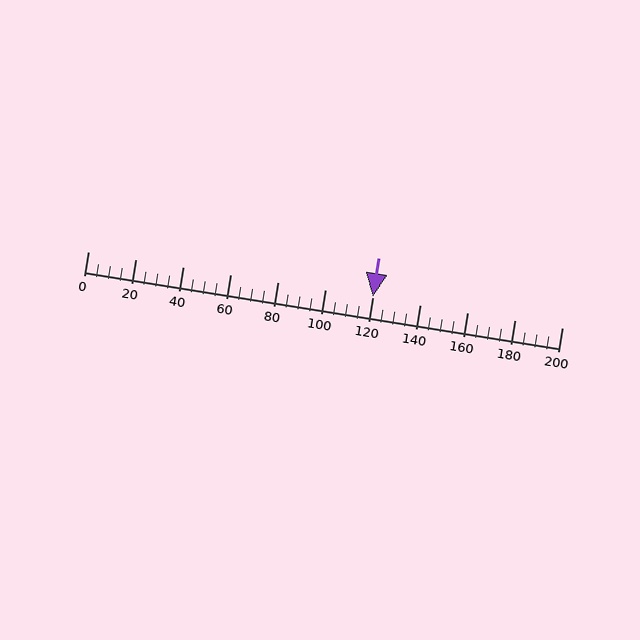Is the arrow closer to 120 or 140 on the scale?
The arrow is closer to 120.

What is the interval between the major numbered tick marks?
The major tick marks are spaced 20 units apart.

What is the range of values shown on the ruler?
The ruler shows values from 0 to 200.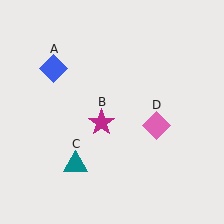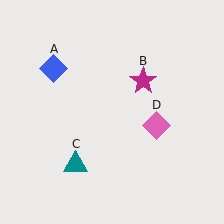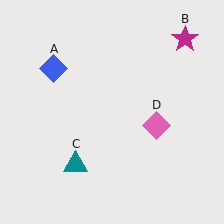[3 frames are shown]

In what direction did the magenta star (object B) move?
The magenta star (object B) moved up and to the right.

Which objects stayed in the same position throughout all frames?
Blue diamond (object A) and teal triangle (object C) and pink diamond (object D) remained stationary.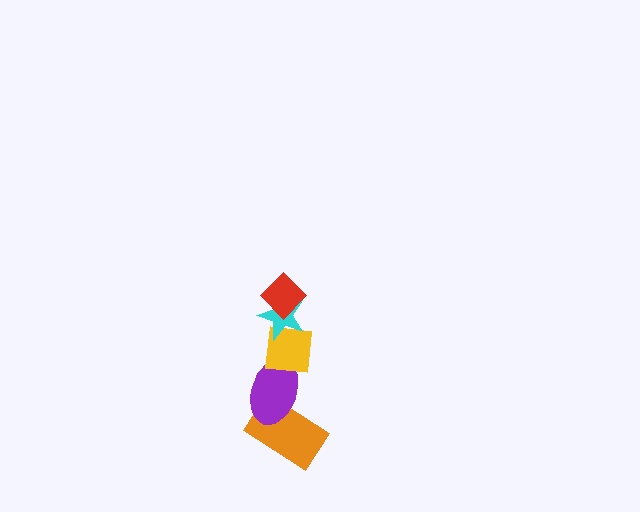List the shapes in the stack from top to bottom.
From top to bottom: the red diamond, the cyan star, the yellow square, the purple ellipse, the orange rectangle.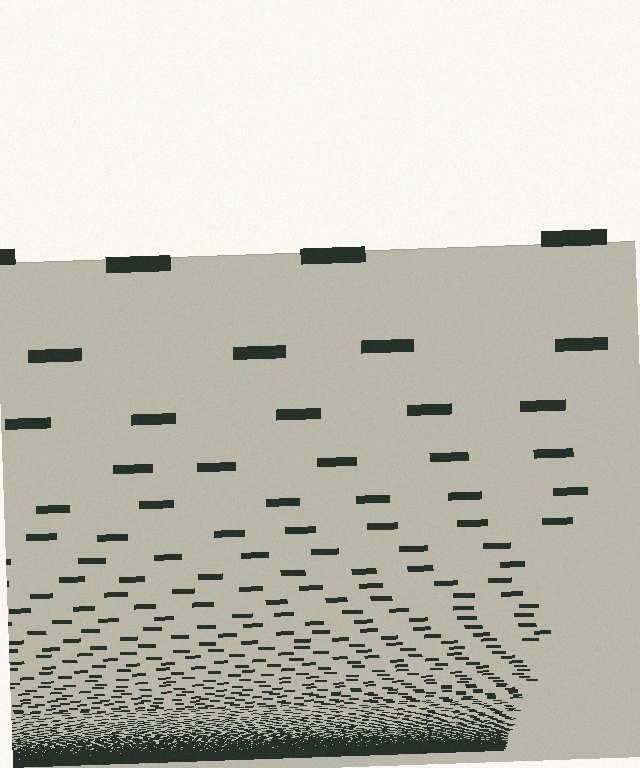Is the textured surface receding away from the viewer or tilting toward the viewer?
The surface appears to tilt toward the viewer. Texture elements get larger and sparser toward the top.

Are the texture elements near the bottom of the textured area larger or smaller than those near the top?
Smaller. The gradient is inverted — elements near the bottom are smaller and denser.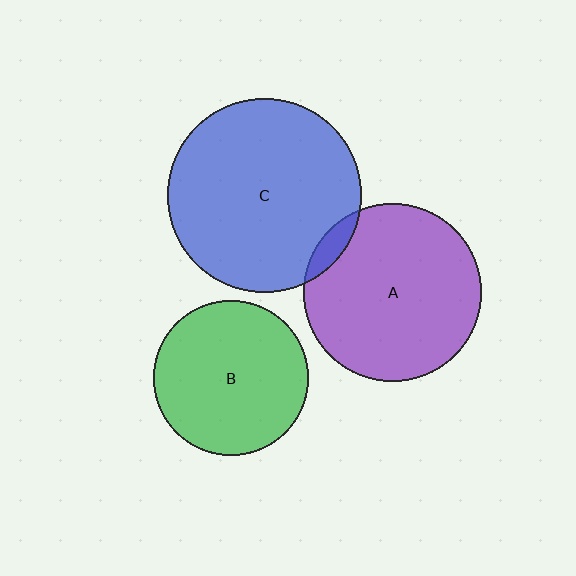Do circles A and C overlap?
Yes.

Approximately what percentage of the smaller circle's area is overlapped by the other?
Approximately 5%.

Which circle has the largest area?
Circle C (blue).